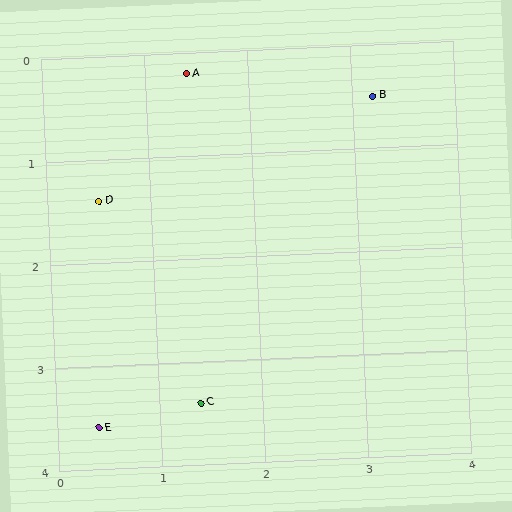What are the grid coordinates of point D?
Point D is at approximately (0.5, 1.4).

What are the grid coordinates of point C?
Point C is at approximately (1.4, 3.4).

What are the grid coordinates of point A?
Point A is at approximately (1.4, 0.2).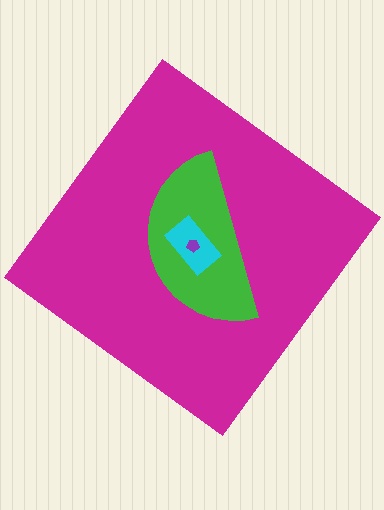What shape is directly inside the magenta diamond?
The green semicircle.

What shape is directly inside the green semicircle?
The cyan rectangle.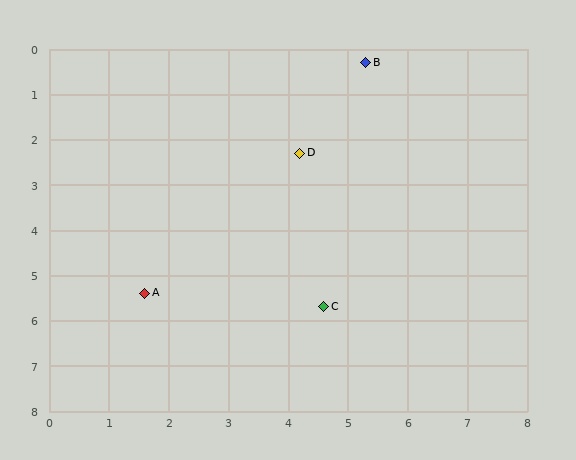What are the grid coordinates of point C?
Point C is at approximately (4.6, 5.7).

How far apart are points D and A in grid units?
Points D and A are about 4.0 grid units apart.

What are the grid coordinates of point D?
Point D is at approximately (4.2, 2.3).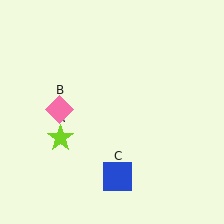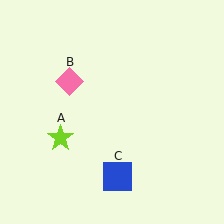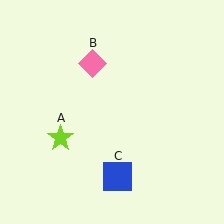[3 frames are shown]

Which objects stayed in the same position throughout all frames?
Lime star (object A) and blue square (object C) remained stationary.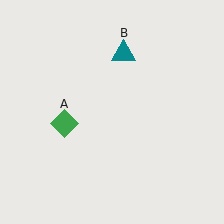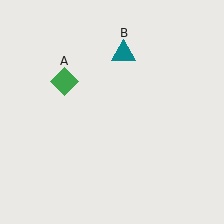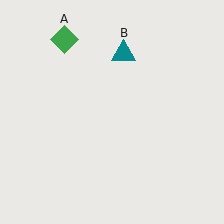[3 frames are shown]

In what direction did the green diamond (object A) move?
The green diamond (object A) moved up.